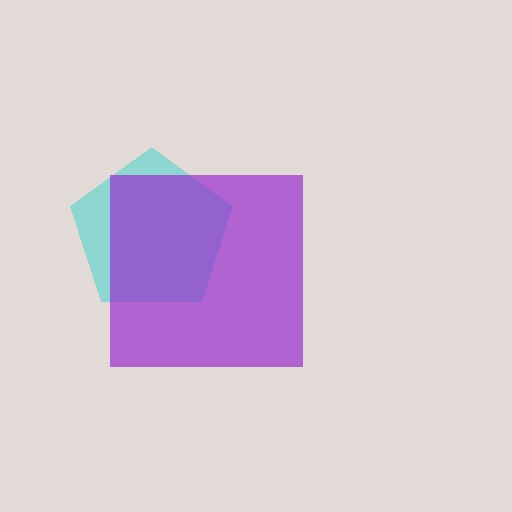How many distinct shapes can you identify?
There are 2 distinct shapes: a cyan pentagon, a purple square.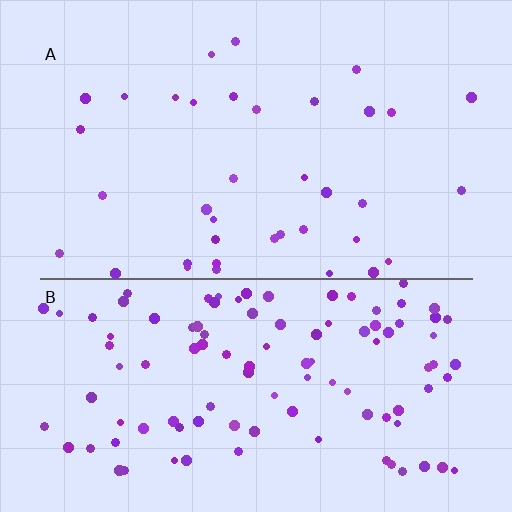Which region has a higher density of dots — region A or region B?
B (the bottom).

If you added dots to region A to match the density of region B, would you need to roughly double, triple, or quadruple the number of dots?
Approximately triple.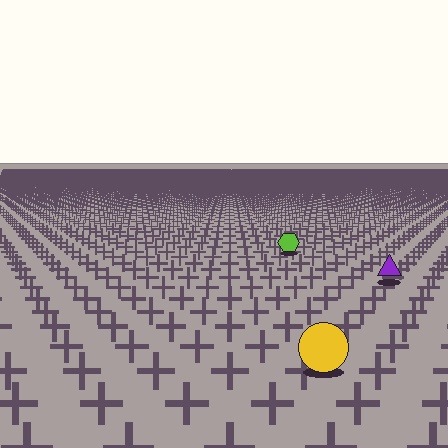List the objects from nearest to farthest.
From nearest to farthest: the yellow circle, the purple triangle, the lime hexagon.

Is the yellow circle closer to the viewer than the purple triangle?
Yes. The yellow circle is closer — you can tell from the texture gradient: the ground texture is coarser near it.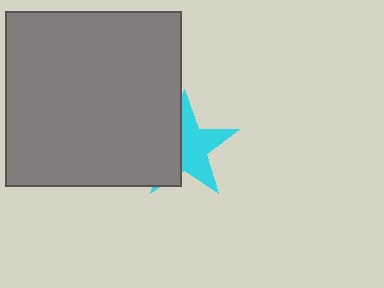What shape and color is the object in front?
The object in front is a gray square.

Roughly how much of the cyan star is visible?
About half of it is visible (roughly 57%).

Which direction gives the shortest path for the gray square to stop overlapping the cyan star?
Moving left gives the shortest separation.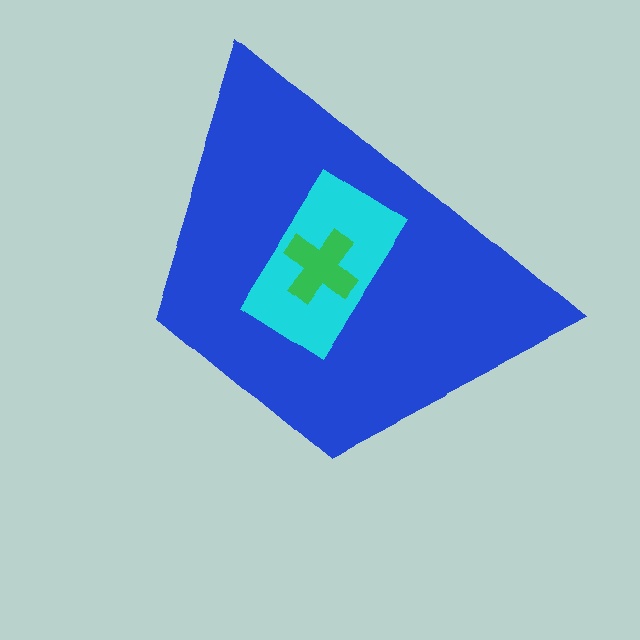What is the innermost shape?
The green cross.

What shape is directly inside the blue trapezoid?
The cyan rectangle.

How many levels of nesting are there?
3.